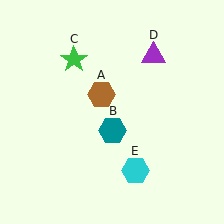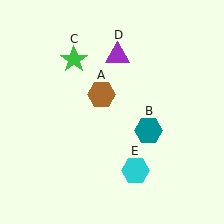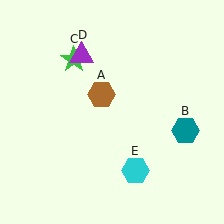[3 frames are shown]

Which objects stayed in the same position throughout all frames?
Brown hexagon (object A) and green star (object C) and cyan hexagon (object E) remained stationary.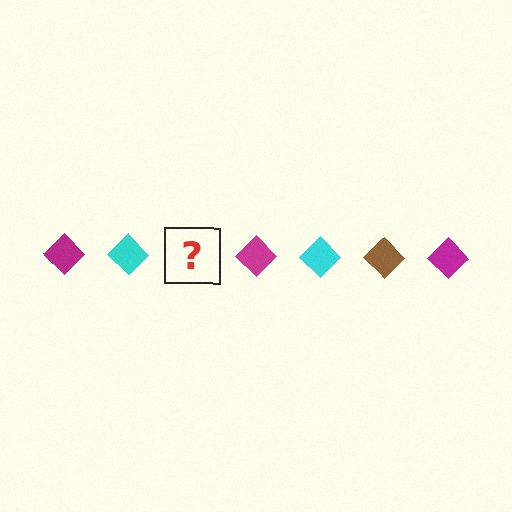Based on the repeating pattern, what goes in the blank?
The blank should be a brown diamond.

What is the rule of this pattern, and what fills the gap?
The rule is that the pattern cycles through magenta, cyan, brown diamonds. The gap should be filled with a brown diamond.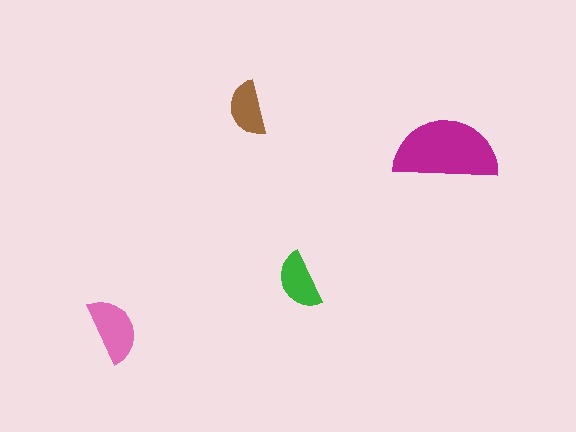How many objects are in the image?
There are 4 objects in the image.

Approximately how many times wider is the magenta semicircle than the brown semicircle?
About 2 times wider.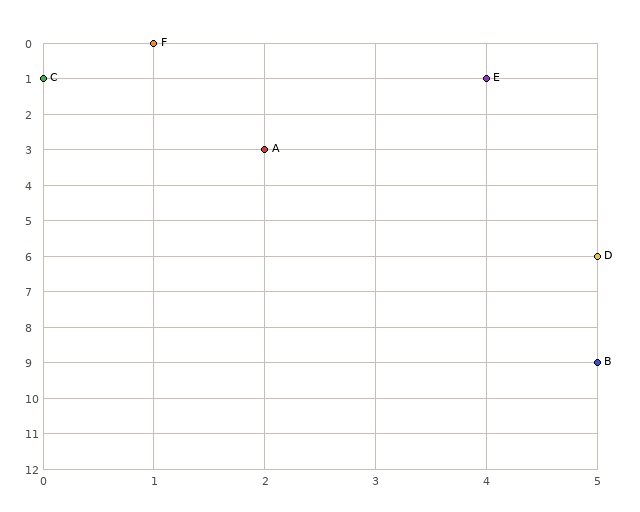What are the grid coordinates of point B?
Point B is at grid coordinates (5, 9).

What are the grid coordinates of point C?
Point C is at grid coordinates (0, 1).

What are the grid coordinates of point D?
Point D is at grid coordinates (5, 6).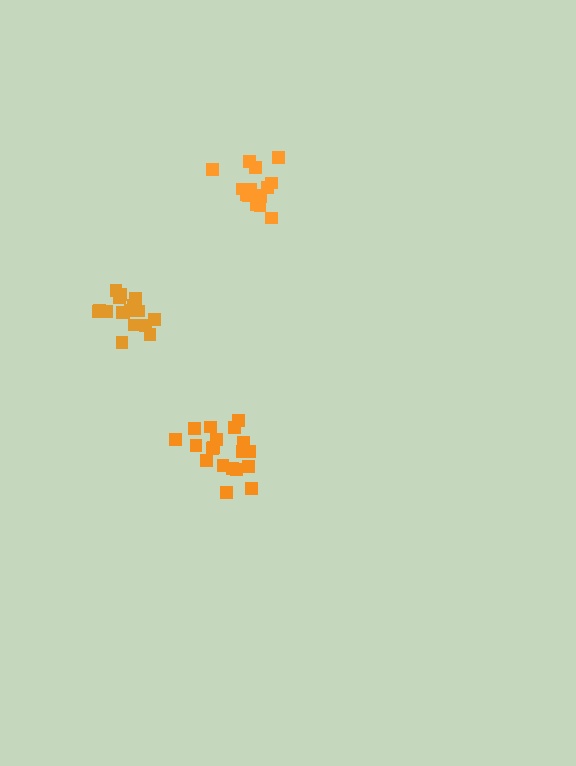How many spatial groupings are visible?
There are 3 spatial groupings.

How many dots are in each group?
Group 1: 19 dots, Group 2: 16 dots, Group 3: 17 dots (52 total).